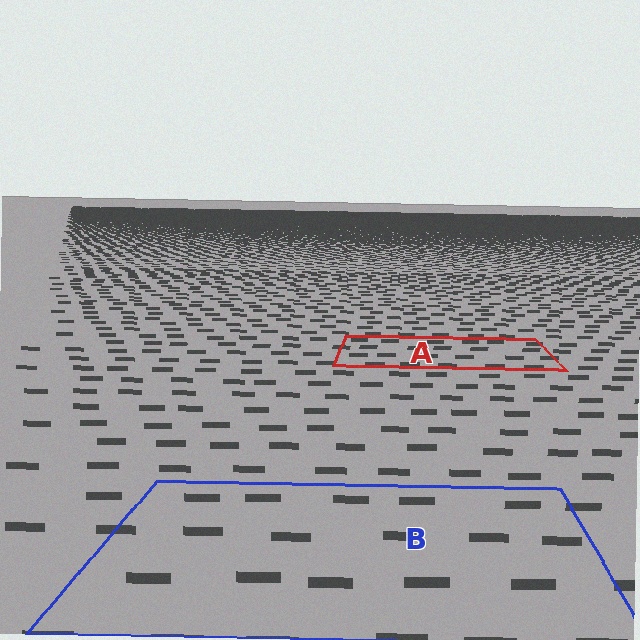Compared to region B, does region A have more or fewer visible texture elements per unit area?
Region A has more texture elements per unit area — they are packed more densely because it is farther away.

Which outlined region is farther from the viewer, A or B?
Region A is farther from the viewer — the texture elements inside it appear smaller and more densely packed.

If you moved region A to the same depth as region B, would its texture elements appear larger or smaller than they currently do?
They would appear larger. At a closer depth, the same texture elements are projected at a bigger on-screen size.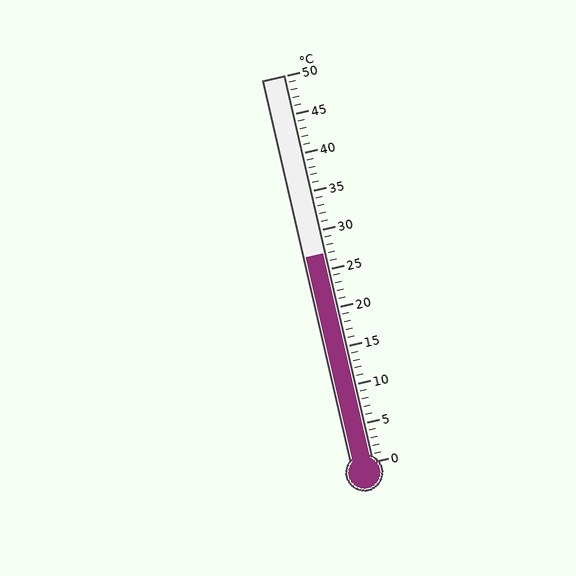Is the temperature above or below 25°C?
The temperature is above 25°C.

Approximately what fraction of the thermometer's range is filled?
The thermometer is filled to approximately 55% of its range.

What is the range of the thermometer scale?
The thermometer scale ranges from 0°C to 50°C.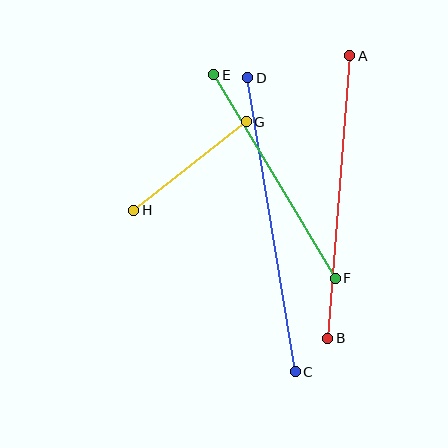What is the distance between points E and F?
The distance is approximately 237 pixels.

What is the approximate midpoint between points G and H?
The midpoint is at approximately (190, 166) pixels.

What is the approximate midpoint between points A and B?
The midpoint is at approximately (339, 197) pixels.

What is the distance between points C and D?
The distance is approximately 298 pixels.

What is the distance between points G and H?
The distance is approximately 143 pixels.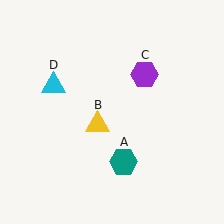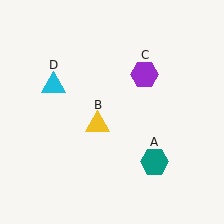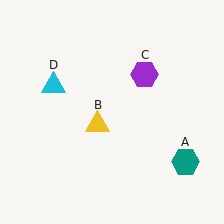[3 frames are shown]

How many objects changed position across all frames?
1 object changed position: teal hexagon (object A).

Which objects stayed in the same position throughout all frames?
Yellow triangle (object B) and purple hexagon (object C) and cyan triangle (object D) remained stationary.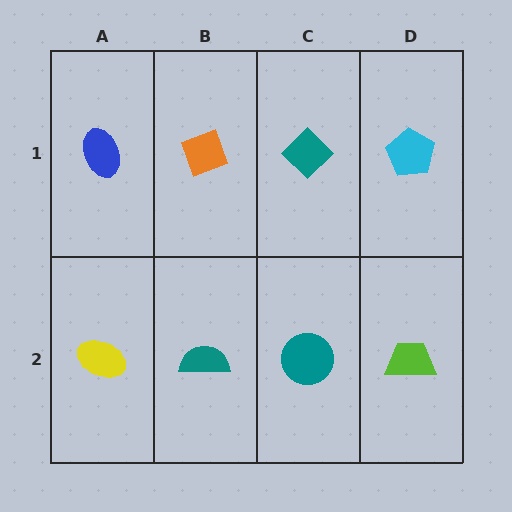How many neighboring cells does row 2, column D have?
2.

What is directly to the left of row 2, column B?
A yellow ellipse.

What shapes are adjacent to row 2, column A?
A blue ellipse (row 1, column A), a teal semicircle (row 2, column B).